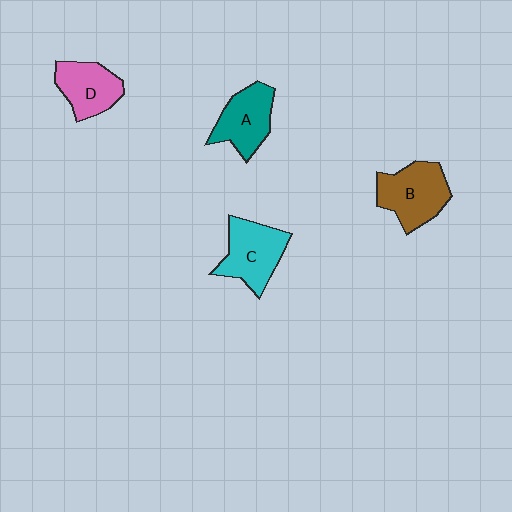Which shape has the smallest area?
Shape D (pink).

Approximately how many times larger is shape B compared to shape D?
Approximately 1.2 times.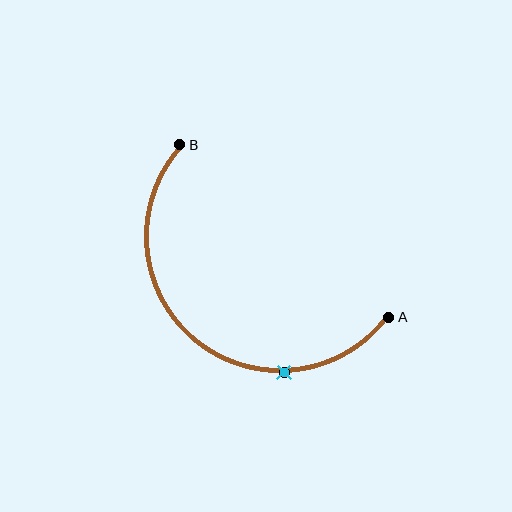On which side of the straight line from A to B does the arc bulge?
The arc bulges below and to the left of the straight line connecting A and B.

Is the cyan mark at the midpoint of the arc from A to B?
No. The cyan mark lies on the arc but is closer to endpoint A. The arc midpoint would be at the point on the curve equidistant along the arc from both A and B.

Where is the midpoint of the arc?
The arc midpoint is the point on the curve farthest from the straight line joining A and B. It sits below and to the left of that line.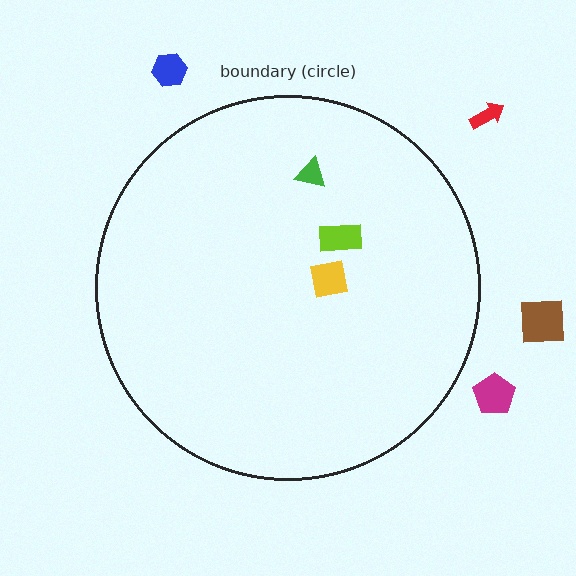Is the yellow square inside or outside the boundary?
Inside.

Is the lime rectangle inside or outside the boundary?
Inside.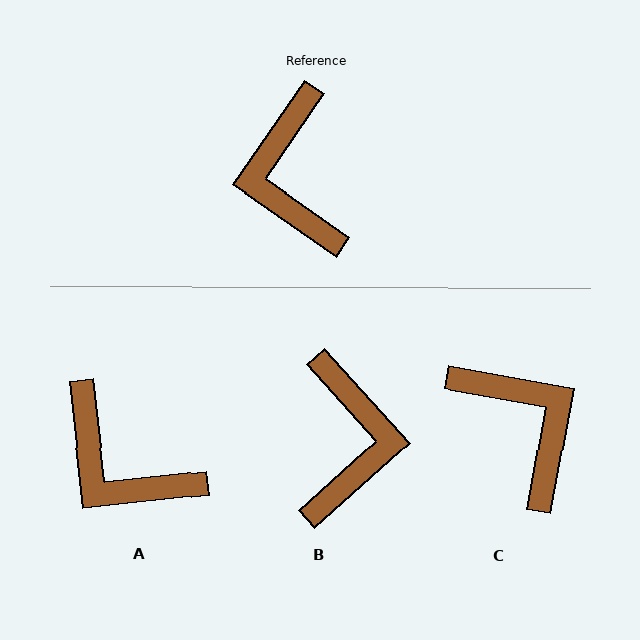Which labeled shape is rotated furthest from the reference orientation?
B, about 167 degrees away.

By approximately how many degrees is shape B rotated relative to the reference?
Approximately 167 degrees counter-clockwise.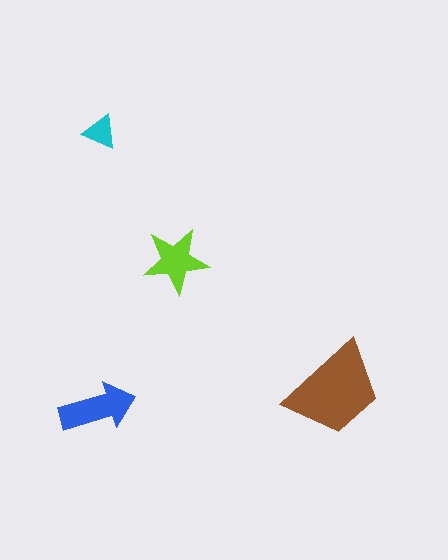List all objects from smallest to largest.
The cyan triangle, the lime star, the blue arrow, the brown trapezoid.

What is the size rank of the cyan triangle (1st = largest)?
4th.